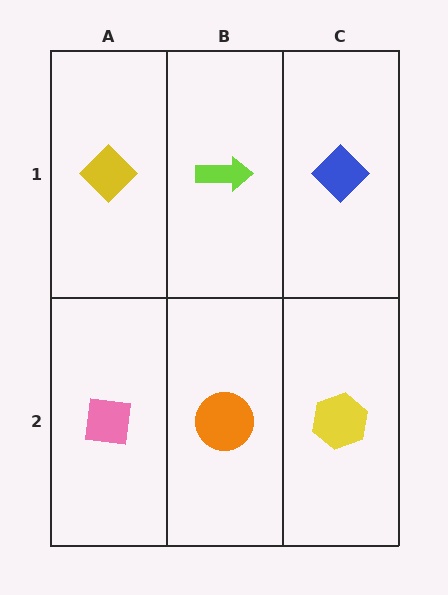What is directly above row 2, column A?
A yellow diamond.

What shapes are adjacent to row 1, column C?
A yellow hexagon (row 2, column C), a lime arrow (row 1, column B).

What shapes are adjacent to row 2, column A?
A yellow diamond (row 1, column A), an orange circle (row 2, column B).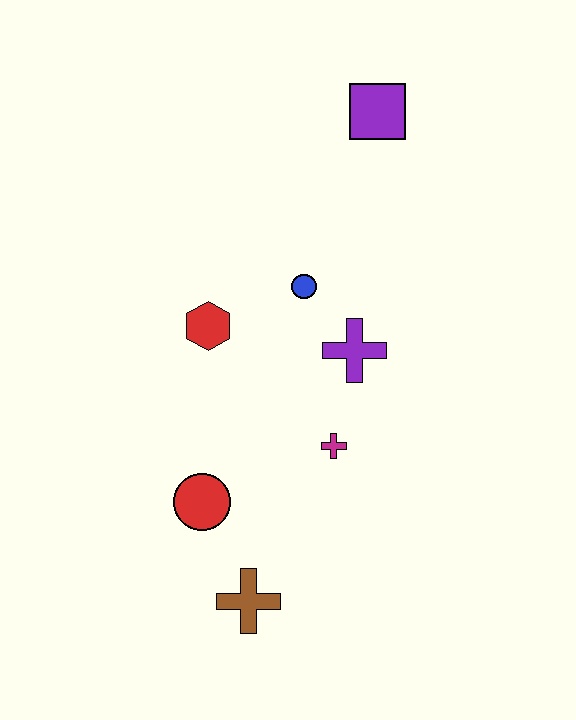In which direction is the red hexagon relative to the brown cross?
The red hexagon is above the brown cross.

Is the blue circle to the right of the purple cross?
No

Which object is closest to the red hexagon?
The blue circle is closest to the red hexagon.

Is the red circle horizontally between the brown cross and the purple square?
No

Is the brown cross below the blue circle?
Yes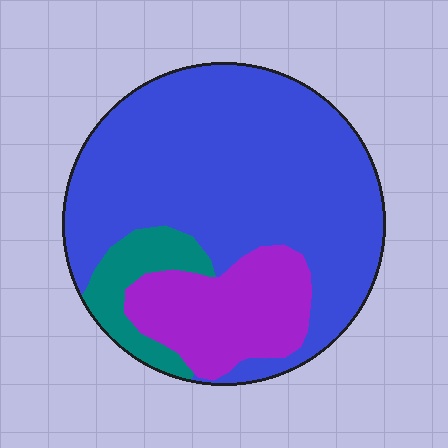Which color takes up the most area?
Blue, at roughly 70%.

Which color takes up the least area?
Teal, at roughly 10%.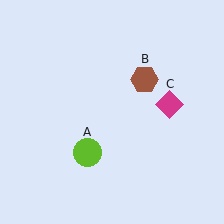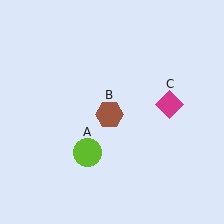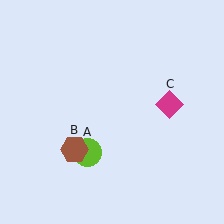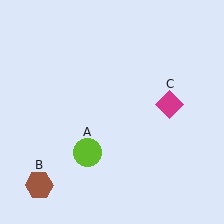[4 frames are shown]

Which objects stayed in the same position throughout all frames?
Lime circle (object A) and magenta diamond (object C) remained stationary.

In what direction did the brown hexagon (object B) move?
The brown hexagon (object B) moved down and to the left.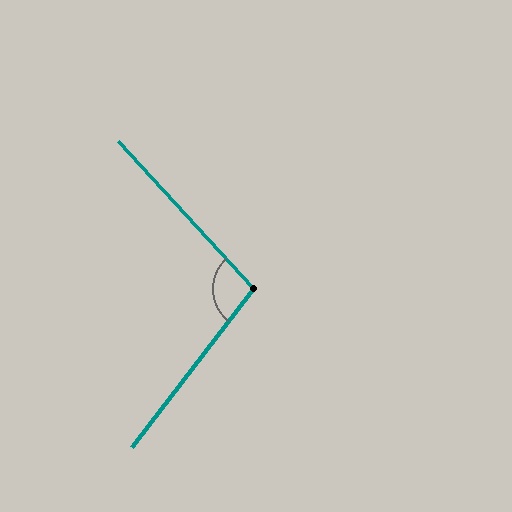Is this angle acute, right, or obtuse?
It is obtuse.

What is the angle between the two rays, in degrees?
Approximately 100 degrees.